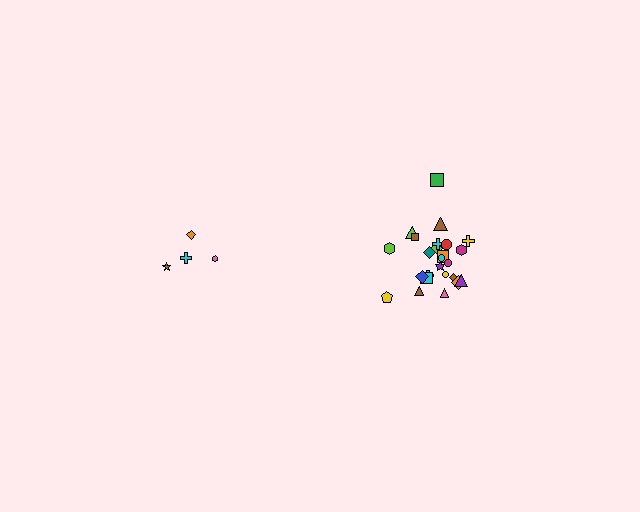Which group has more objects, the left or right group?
The right group.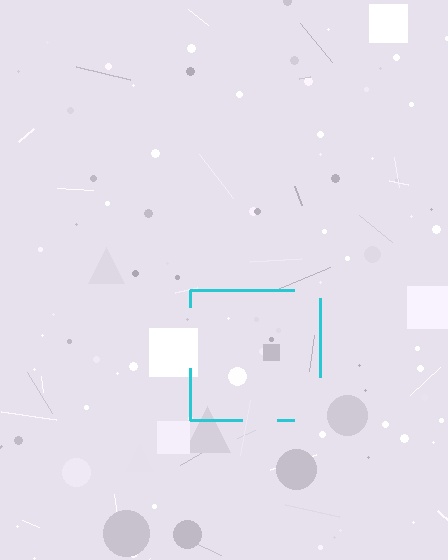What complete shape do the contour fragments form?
The contour fragments form a square.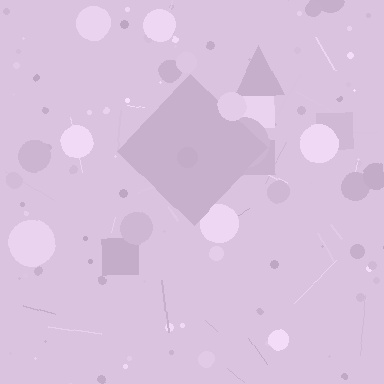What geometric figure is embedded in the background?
A diamond is embedded in the background.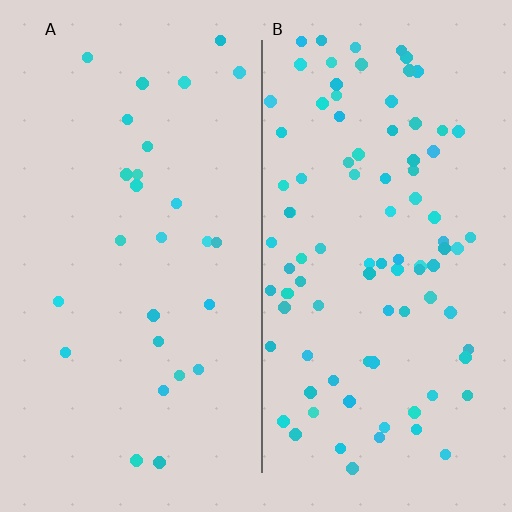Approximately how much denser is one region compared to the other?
Approximately 3.5× — region B over region A.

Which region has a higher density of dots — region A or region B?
B (the right).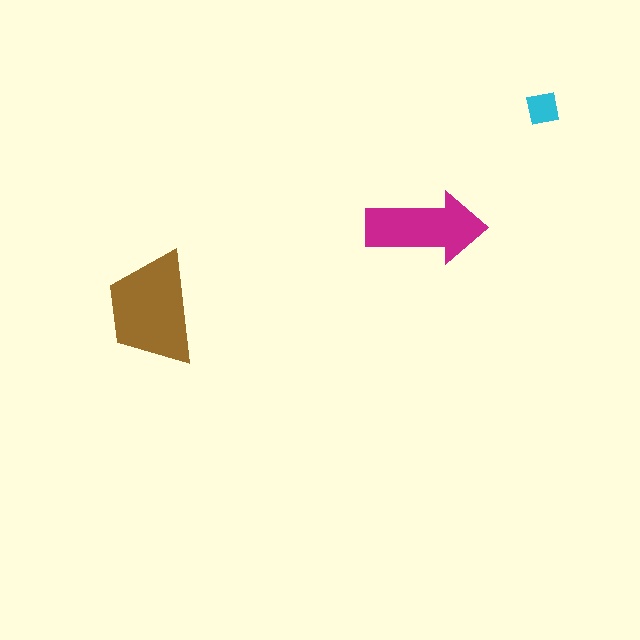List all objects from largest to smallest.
The brown trapezoid, the magenta arrow, the cyan square.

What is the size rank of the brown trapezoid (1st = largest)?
1st.